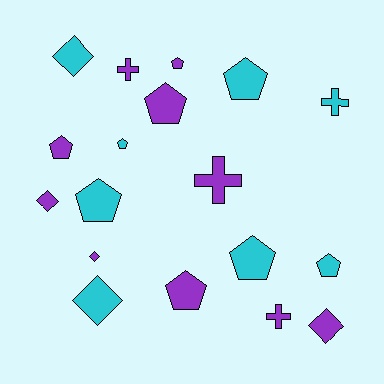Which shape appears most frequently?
Pentagon, with 9 objects.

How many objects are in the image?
There are 18 objects.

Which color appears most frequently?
Purple, with 10 objects.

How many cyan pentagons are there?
There are 5 cyan pentagons.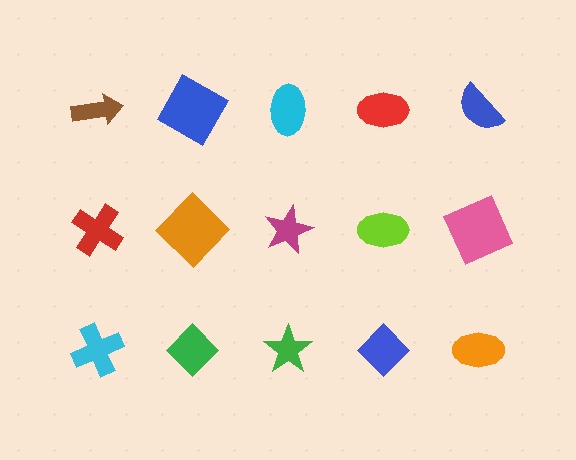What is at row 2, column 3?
A magenta star.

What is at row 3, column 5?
An orange ellipse.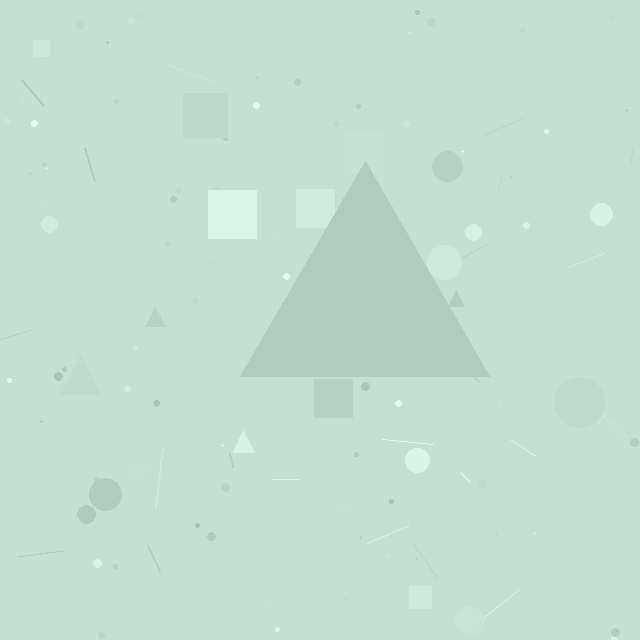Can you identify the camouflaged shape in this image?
The camouflaged shape is a triangle.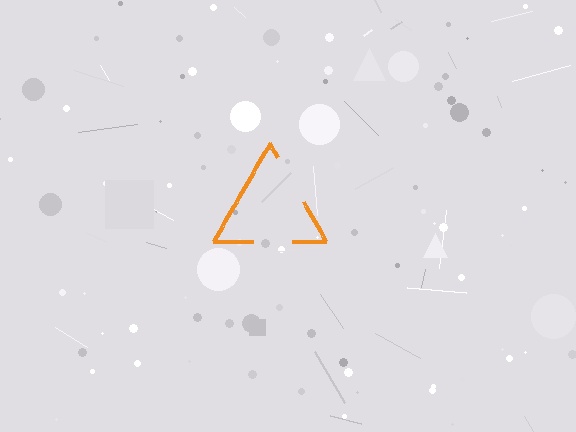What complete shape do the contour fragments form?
The contour fragments form a triangle.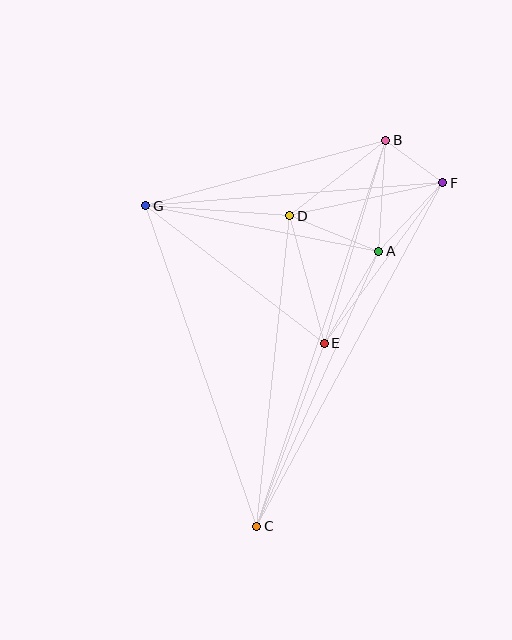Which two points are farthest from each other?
Points B and C are farthest from each other.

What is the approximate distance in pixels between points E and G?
The distance between E and G is approximately 225 pixels.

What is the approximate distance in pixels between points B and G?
The distance between B and G is approximately 249 pixels.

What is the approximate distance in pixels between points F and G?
The distance between F and G is approximately 298 pixels.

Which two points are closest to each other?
Points B and F are closest to each other.